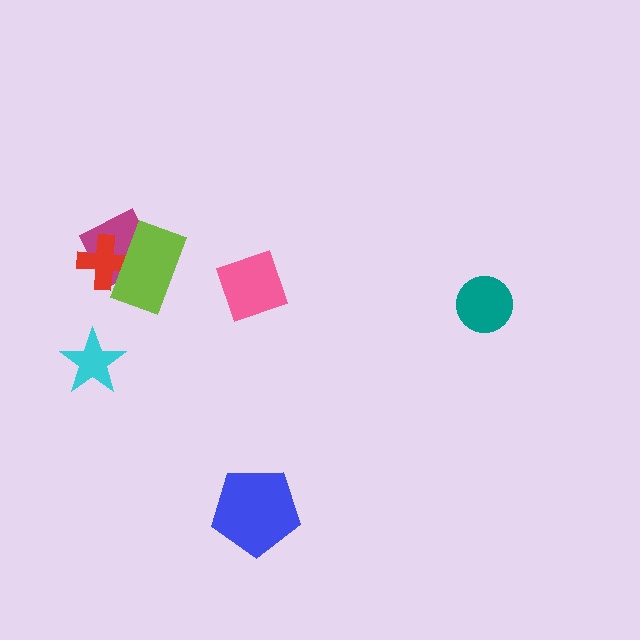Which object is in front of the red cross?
The lime rectangle is in front of the red cross.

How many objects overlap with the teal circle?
0 objects overlap with the teal circle.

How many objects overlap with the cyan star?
0 objects overlap with the cyan star.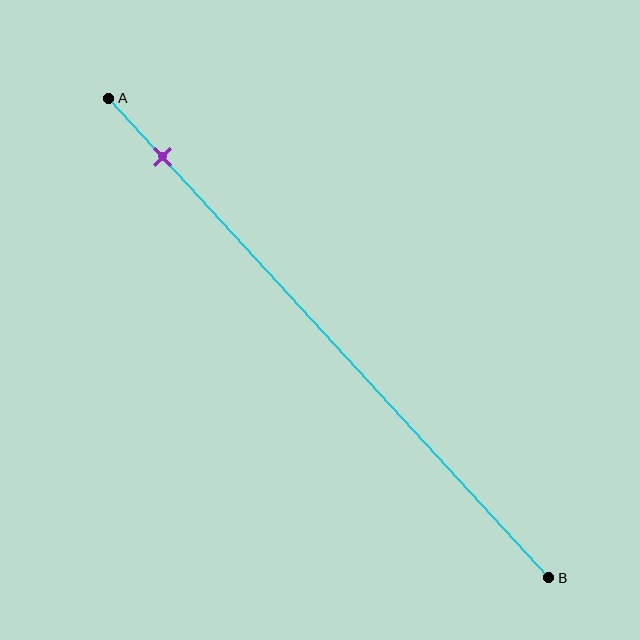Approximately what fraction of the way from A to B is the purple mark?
The purple mark is approximately 10% of the way from A to B.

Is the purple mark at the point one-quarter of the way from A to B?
No, the mark is at about 10% from A, not at the 25% one-quarter point.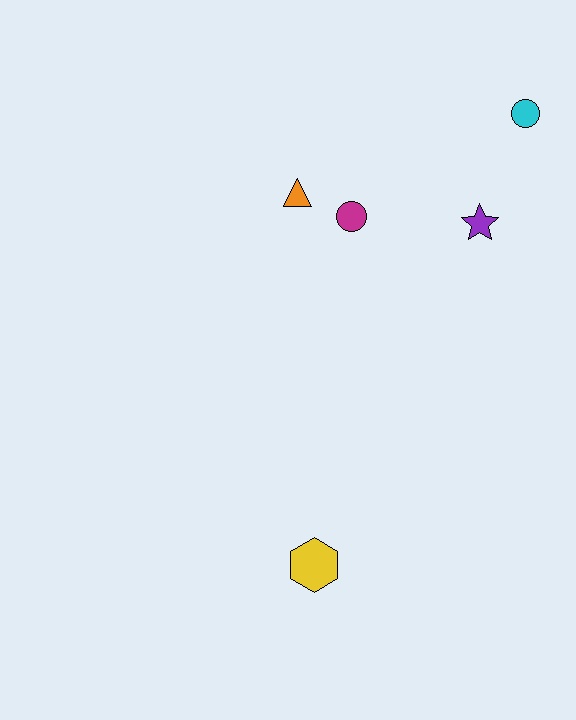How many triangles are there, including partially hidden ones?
There is 1 triangle.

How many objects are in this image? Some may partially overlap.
There are 5 objects.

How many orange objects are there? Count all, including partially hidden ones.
There is 1 orange object.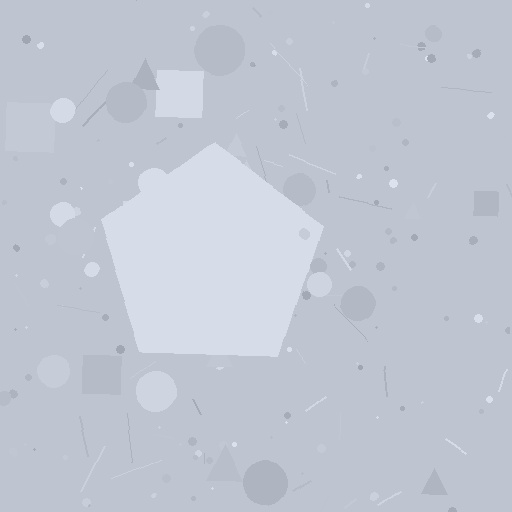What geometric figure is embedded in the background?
A pentagon is embedded in the background.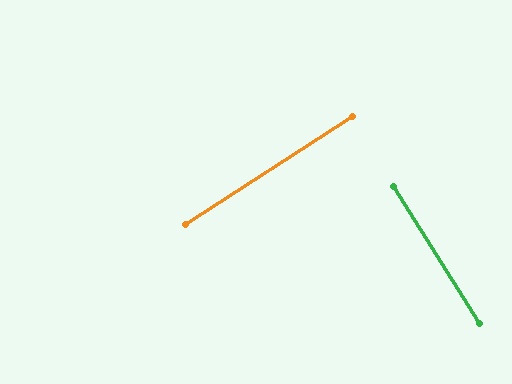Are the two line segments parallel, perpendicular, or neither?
Perpendicular — they meet at approximately 89°.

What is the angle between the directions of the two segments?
Approximately 89 degrees.